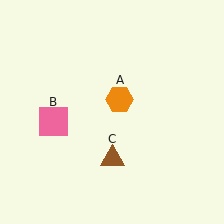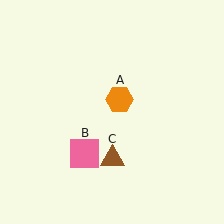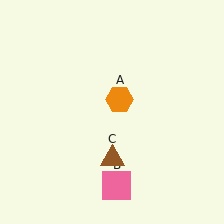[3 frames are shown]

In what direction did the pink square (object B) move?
The pink square (object B) moved down and to the right.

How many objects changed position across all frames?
1 object changed position: pink square (object B).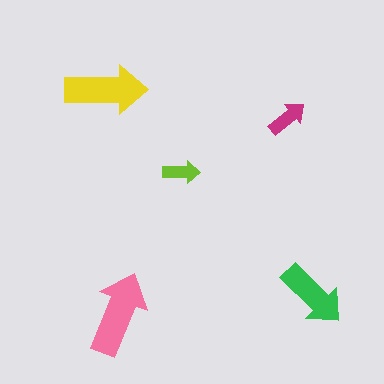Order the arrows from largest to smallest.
the pink one, the yellow one, the green one, the magenta one, the lime one.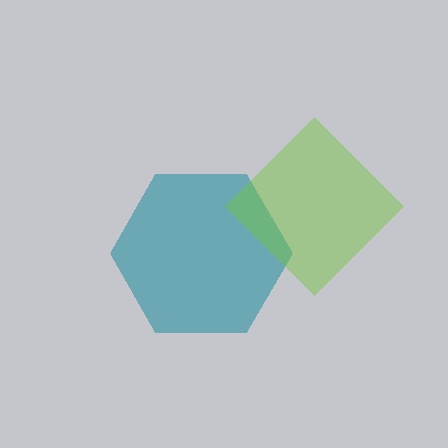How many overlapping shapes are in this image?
There are 2 overlapping shapes in the image.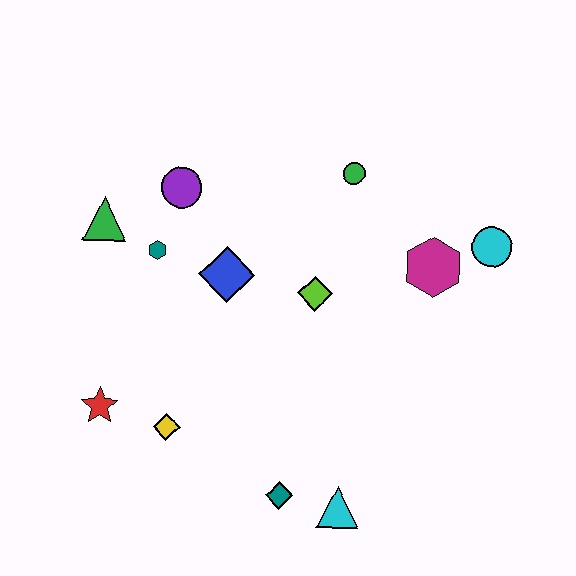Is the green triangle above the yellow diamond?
Yes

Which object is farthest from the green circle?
The red star is farthest from the green circle.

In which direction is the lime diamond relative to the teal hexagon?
The lime diamond is to the right of the teal hexagon.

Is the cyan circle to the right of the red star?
Yes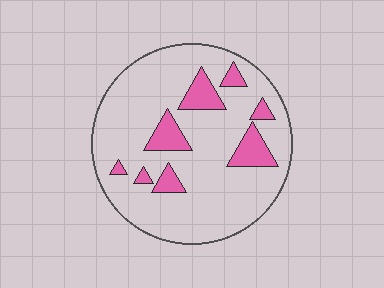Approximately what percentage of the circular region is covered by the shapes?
Approximately 15%.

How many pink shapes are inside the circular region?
8.